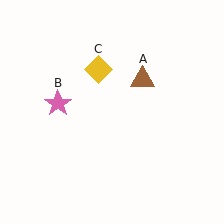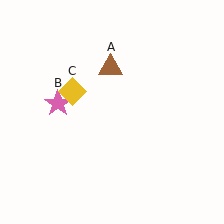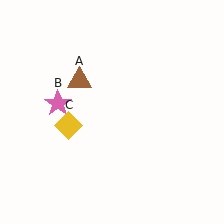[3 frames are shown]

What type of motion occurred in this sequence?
The brown triangle (object A), yellow diamond (object C) rotated counterclockwise around the center of the scene.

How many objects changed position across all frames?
2 objects changed position: brown triangle (object A), yellow diamond (object C).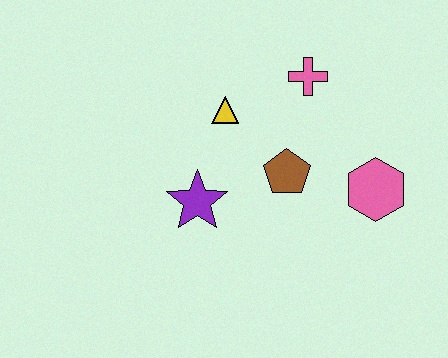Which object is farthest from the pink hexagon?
The purple star is farthest from the pink hexagon.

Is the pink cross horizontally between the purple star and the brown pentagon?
No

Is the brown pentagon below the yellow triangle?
Yes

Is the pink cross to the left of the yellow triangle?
No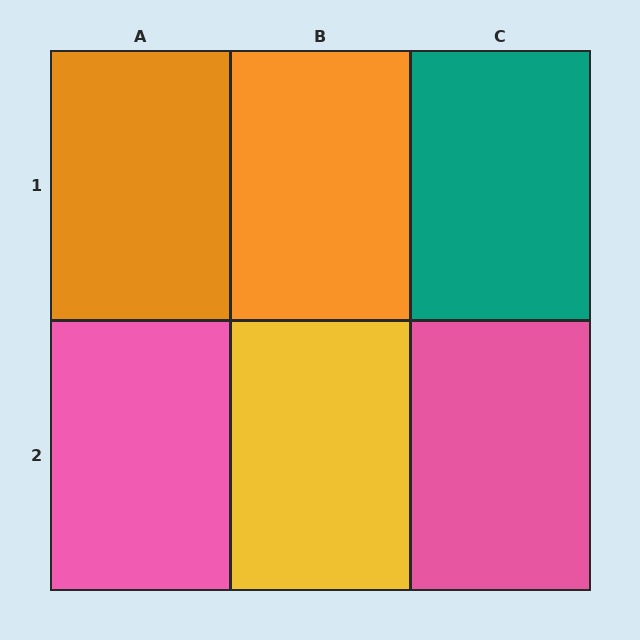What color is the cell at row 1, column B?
Orange.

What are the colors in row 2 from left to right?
Pink, yellow, pink.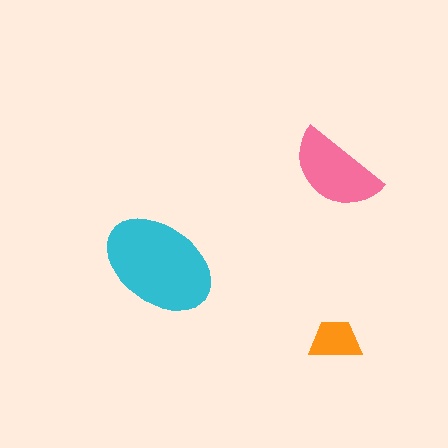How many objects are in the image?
There are 3 objects in the image.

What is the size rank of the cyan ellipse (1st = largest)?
1st.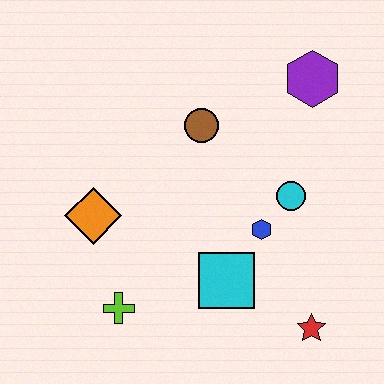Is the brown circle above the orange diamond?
Yes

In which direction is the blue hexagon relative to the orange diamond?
The blue hexagon is to the right of the orange diamond.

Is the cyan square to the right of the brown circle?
Yes